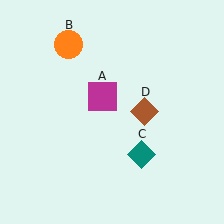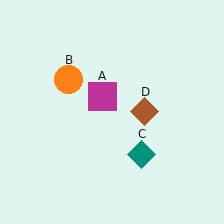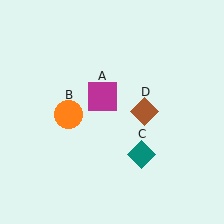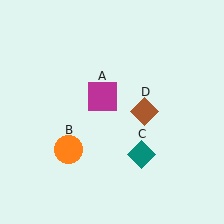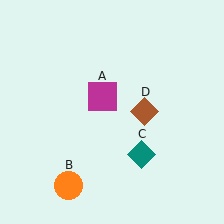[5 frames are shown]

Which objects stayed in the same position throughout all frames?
Magenta square (object A) and teal diamond (object C) and brown diamond (object D) remained stationary.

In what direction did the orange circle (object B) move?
The orange circle (object B) moved down.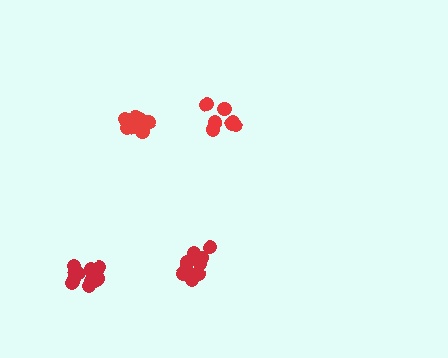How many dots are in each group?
Group 1: 7 dots, Group 2: 9 dots, Group 3: 13 dots, Group 4: 10 dots (39 total).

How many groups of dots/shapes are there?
There are 4 groups.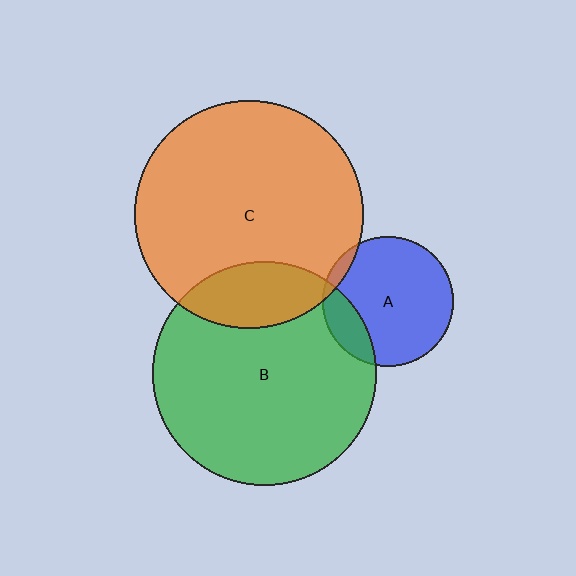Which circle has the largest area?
Circle C (orange).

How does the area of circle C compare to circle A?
Approximately 3.1 times.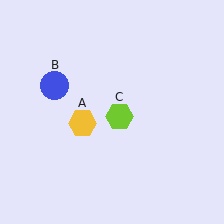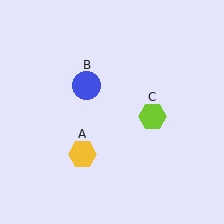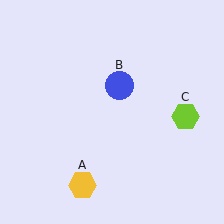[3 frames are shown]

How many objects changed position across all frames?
3 objects changed position: yellow hexagon (object A), blue circle (object B), lime hexagon (object C).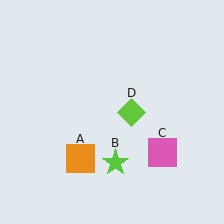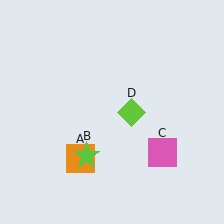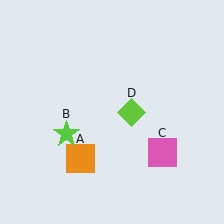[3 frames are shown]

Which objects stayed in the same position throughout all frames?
Orange square (object A) and pink square (object C) and lime diamond (object D) remained stationary.